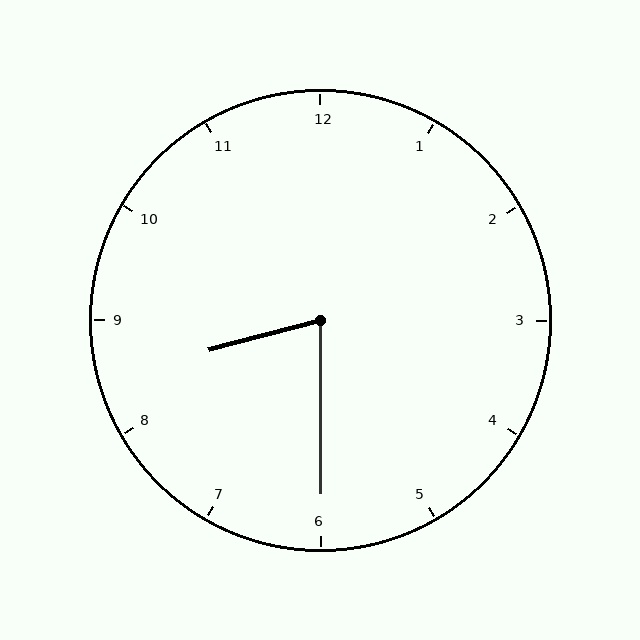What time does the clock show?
8:30.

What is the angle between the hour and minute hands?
Approximately 75 degrees.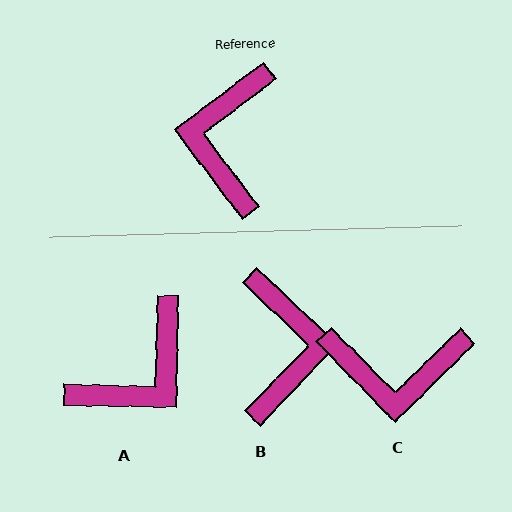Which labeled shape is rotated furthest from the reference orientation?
B, about 171 degrees away.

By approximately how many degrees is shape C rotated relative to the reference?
Approximately 97 degrees counter-clockwise.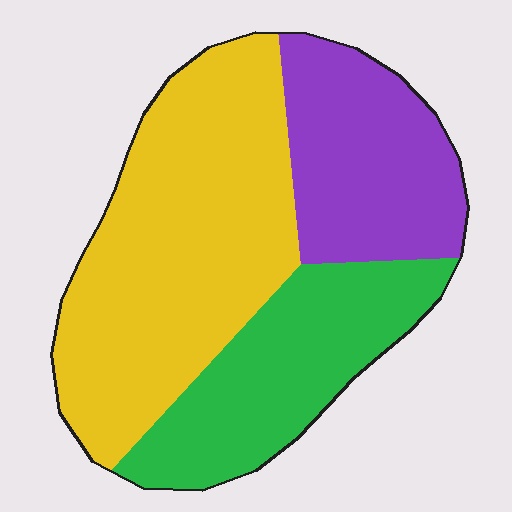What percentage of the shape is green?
Green covers 27% of the shape.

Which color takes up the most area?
Yellow, at roughly 50%.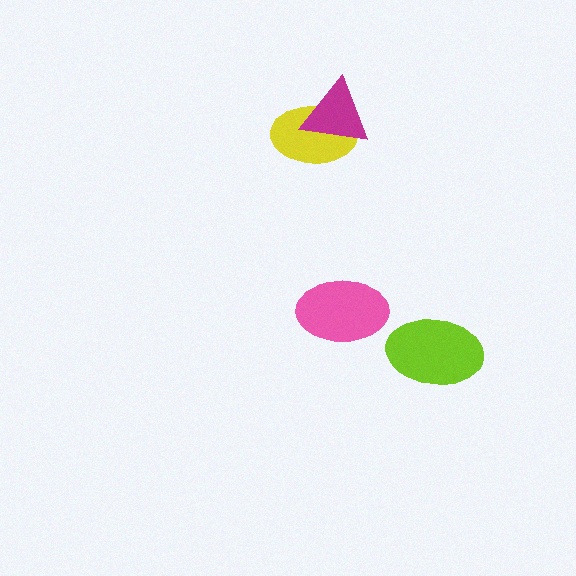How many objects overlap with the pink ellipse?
0 objects overlap with the pink ellipse.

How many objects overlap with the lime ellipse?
0 objects overlap with the lime ellipse.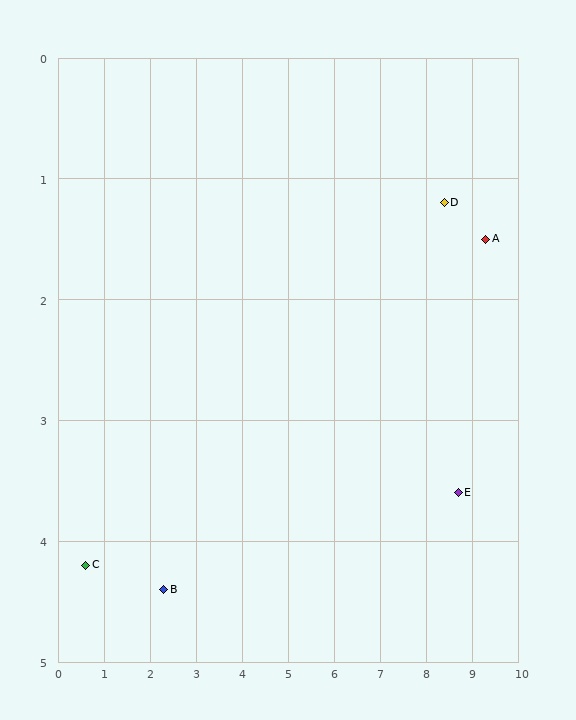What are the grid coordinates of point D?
Point D is at approximately (8.4, 1.2).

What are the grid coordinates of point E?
Point E is at approximately (8.7, 3.6).